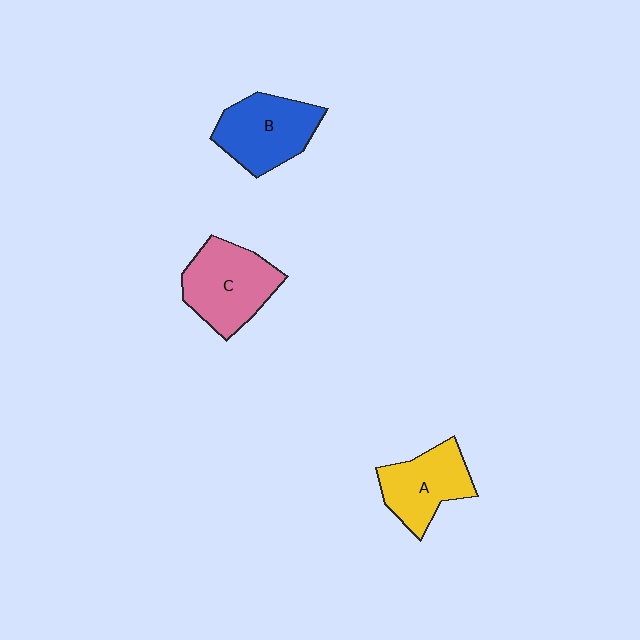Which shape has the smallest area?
Shape A (yellow).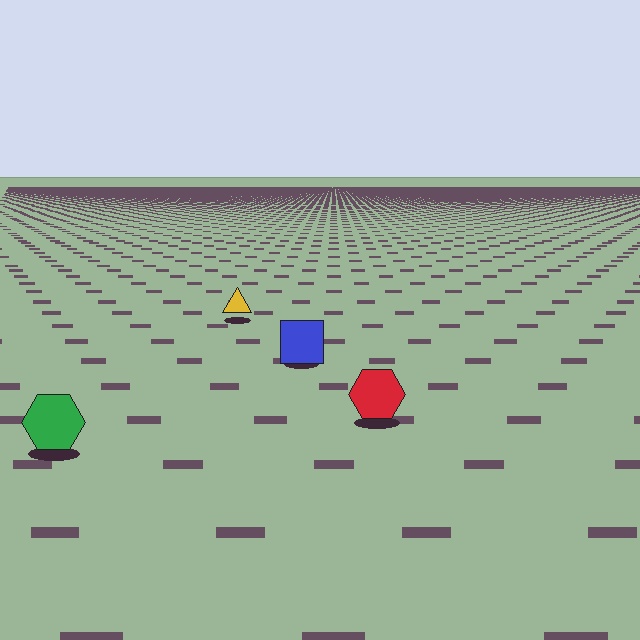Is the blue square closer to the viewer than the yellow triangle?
Yes. The blue square is closer — you can tell from the texture gradient: the ground texture is coarser near it.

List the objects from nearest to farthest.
From nearest to farthest: the green hexagon, the red hexagon, the blue square, the yellow triangle.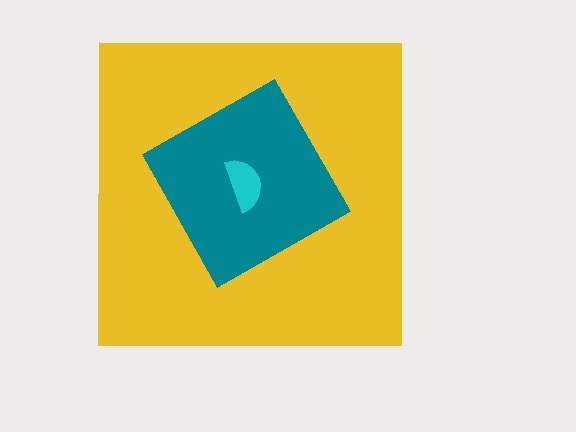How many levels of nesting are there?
3.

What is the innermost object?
The cyan semicircle.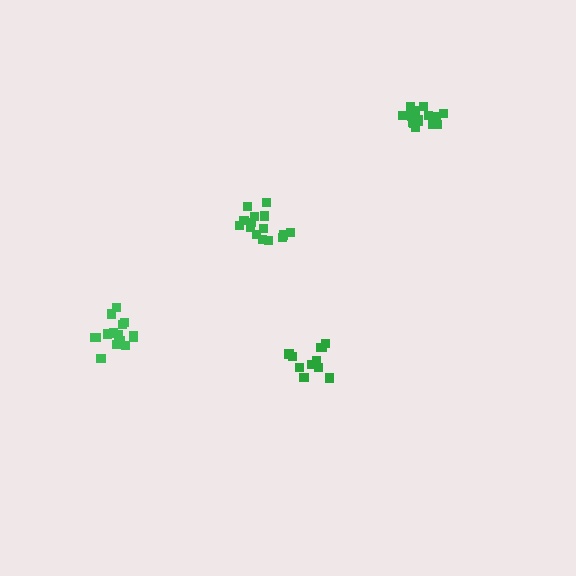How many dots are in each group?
Group 1: 15 dots, Group 2: 11 dots, Group 3: 16 dots, Group 4: 15 dots (57 total).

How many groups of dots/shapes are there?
There are 4 groups.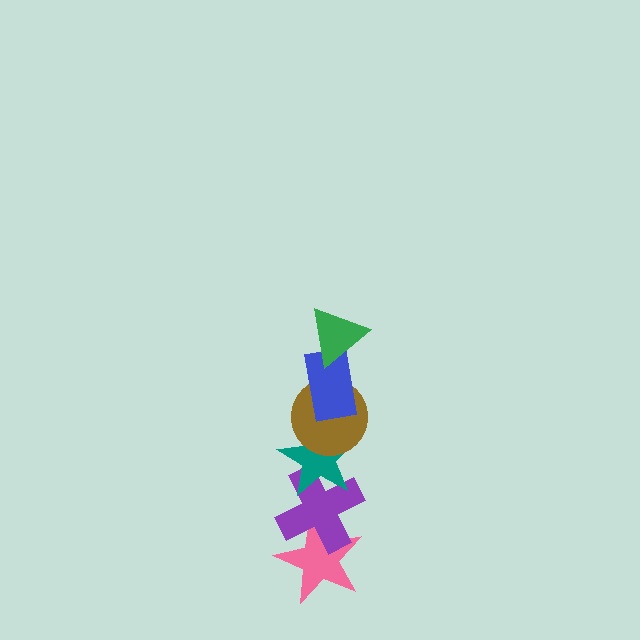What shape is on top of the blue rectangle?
The green triangle is on top of the blue rectangle.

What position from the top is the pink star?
The pink star is 6th from the top.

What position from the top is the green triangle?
The green triangle is 1st from the top.